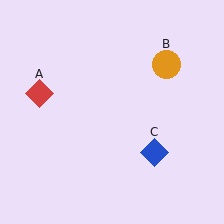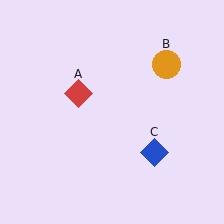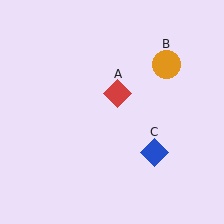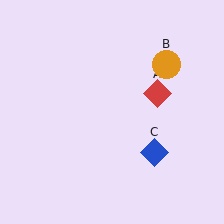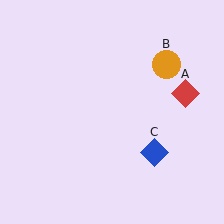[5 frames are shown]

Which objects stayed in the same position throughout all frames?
Orange circle (object B) and blue diamond (object C) remained stationary.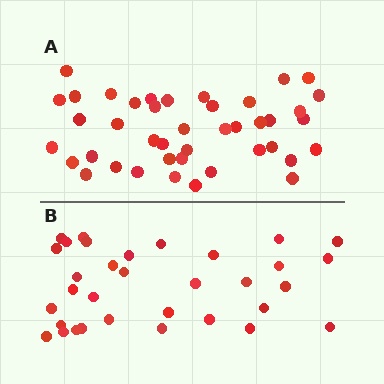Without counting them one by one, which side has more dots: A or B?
Region A (the top region) has more dots.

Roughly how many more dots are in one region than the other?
Region A has roughly 8 or so more dots than region B.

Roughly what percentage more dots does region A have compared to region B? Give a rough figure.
About 25% more.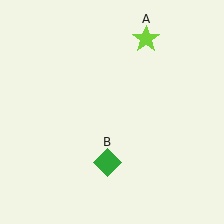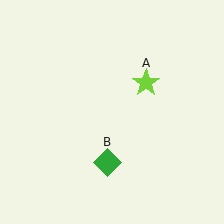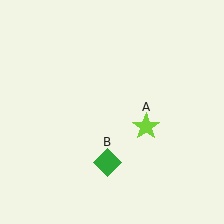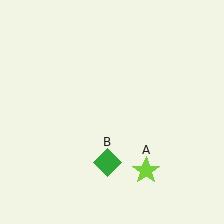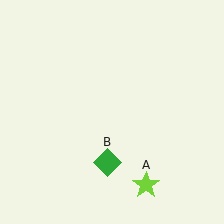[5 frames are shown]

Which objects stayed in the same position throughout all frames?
Green diamond (object B) remained stationary.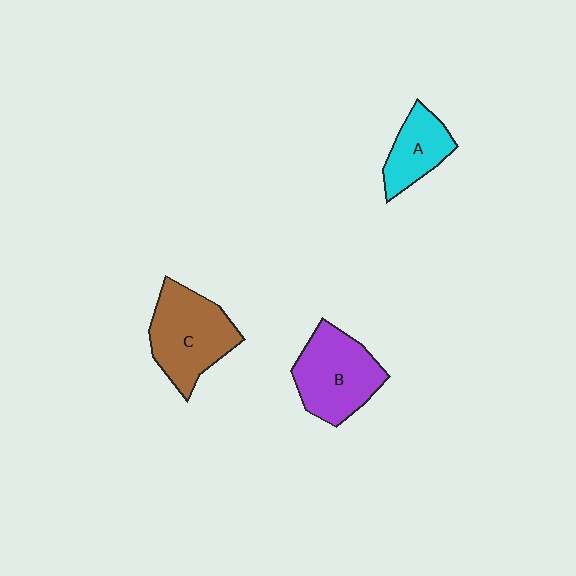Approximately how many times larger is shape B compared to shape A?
Approximately 1.6 times.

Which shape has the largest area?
Shape C (brown).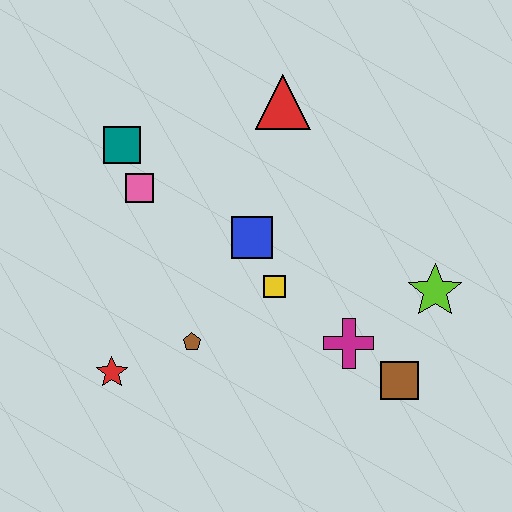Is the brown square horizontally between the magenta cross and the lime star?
Yes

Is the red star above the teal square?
No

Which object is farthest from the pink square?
The brown square is farthest from the pink square.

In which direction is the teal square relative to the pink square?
The teal square is above the pink square.